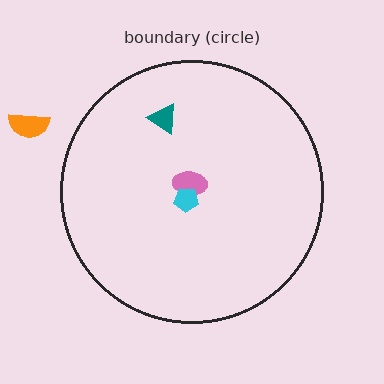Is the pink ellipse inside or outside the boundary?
Inside.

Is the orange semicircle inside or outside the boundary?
Outside.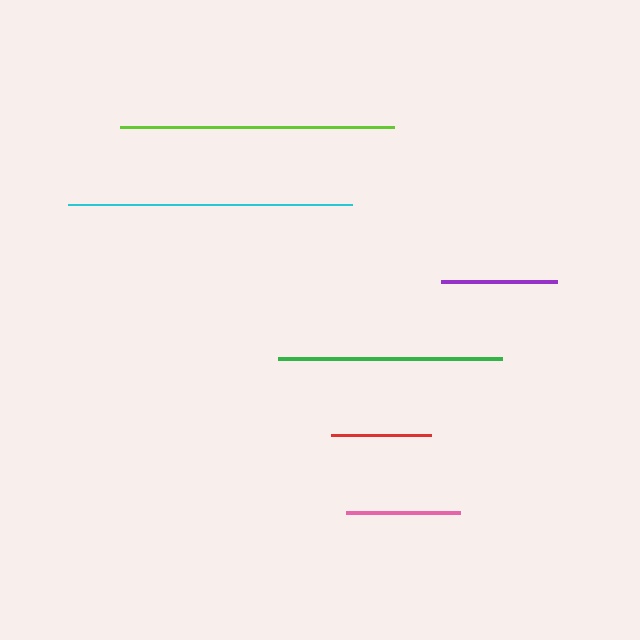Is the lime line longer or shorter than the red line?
The lime line is longer than the red line.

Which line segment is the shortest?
The red line is the shortest at approximately 100 pixels.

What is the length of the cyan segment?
The cyan segment is approximately 284 pixels long.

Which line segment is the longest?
The cyan line is the longest at approximately 284 pixels.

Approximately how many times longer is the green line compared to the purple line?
The green line is approximately 1.9 times the length of the purple line.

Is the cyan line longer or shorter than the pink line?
The cyan line is longer than the pink line.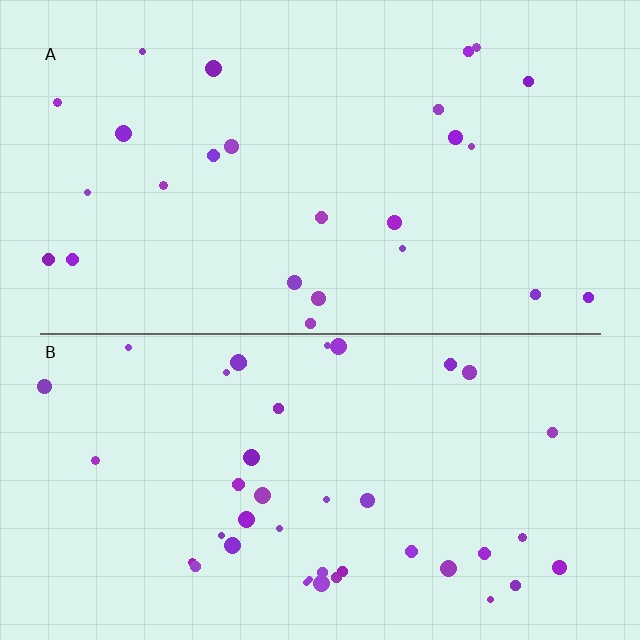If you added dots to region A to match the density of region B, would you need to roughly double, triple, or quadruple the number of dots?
Approximately double.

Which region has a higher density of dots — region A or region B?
B (the bottom).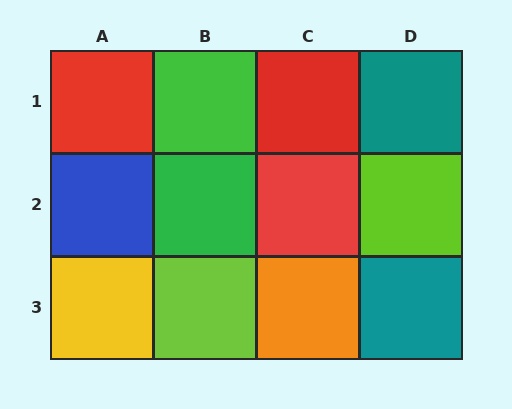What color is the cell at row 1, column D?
Teal.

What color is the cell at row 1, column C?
Red.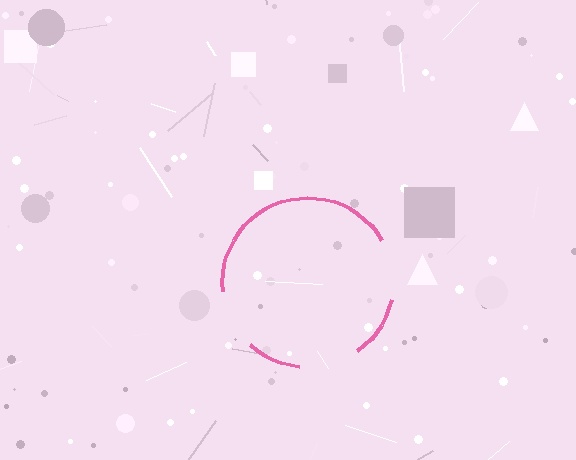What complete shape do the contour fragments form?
The contour fragments form a circle.